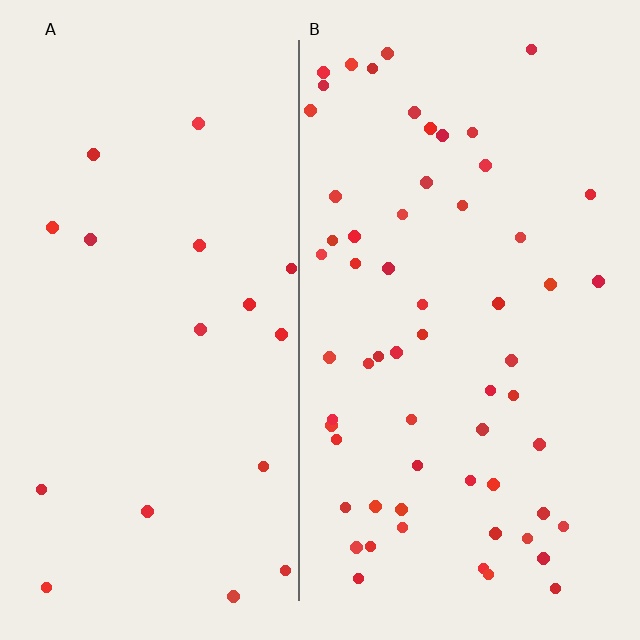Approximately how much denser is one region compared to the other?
Approximately 3.4× — region B over region A.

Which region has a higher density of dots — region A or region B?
B (the right).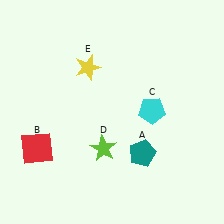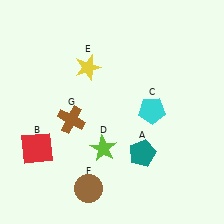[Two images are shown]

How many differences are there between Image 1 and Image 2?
There are 2 differences between the two images.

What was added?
A brown circle (F), a brown cross (G) were added in Image 2.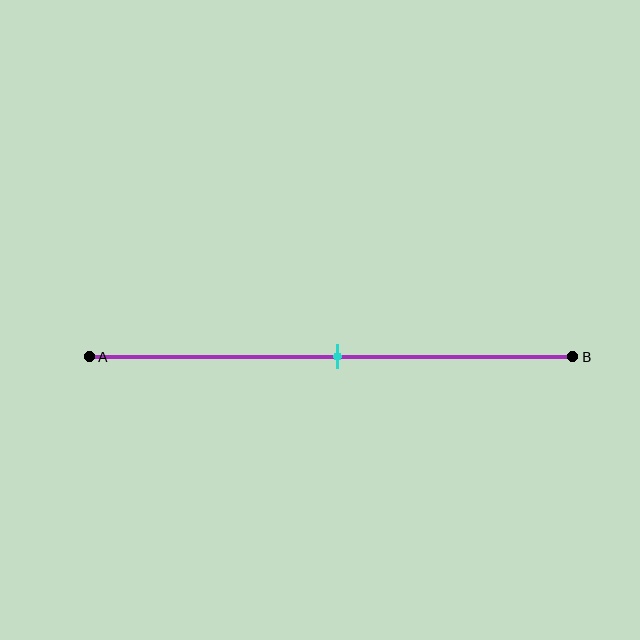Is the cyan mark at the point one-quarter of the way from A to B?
No, the mark is at about 50% from A, not at the 25% one-quarter point.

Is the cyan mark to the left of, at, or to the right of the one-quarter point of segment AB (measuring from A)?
The cyan mark is to the right of the one-quarter point of segment AB.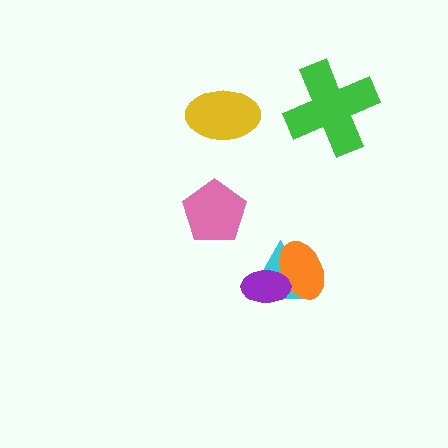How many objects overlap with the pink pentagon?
0 objects overlap with the pink pentagon.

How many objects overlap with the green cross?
0 objects overlap with the green cross.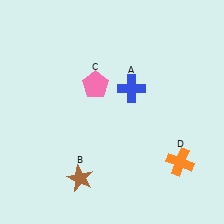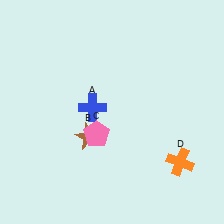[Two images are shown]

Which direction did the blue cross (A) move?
The blue cross (A) moved left.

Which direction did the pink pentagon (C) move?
The pink pentagon (C) moved down.